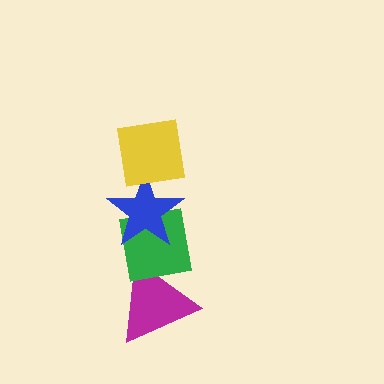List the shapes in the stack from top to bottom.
From top to bottom: the yellow square, the blue star, the green square, the magenta triangle.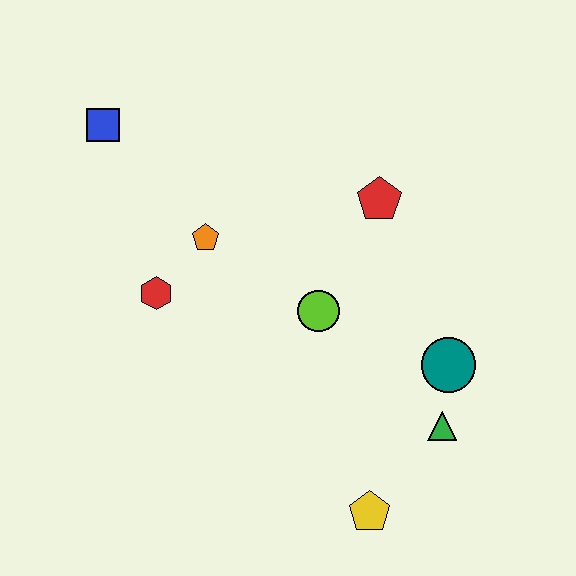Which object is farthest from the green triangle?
The blue square is farthest from the green triangle.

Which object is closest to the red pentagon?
The lime circle is closest to the red pentagon.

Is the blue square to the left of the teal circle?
Yes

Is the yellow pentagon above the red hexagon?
No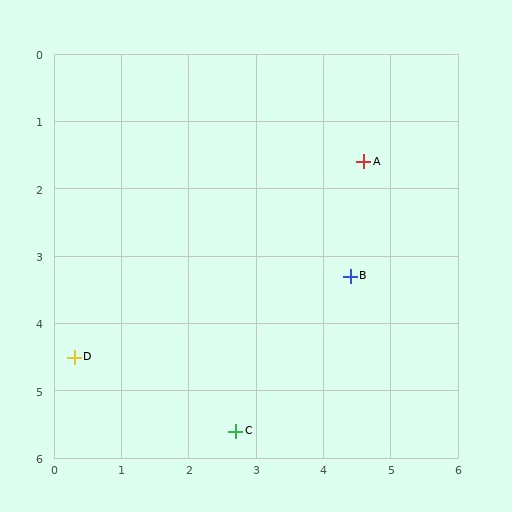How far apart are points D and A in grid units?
Points D and A are about 5.2 grid units apart.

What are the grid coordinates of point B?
Point B is at approximately (4.4, 3.3).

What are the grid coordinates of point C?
Point C is at approximately (2.7, 5.6).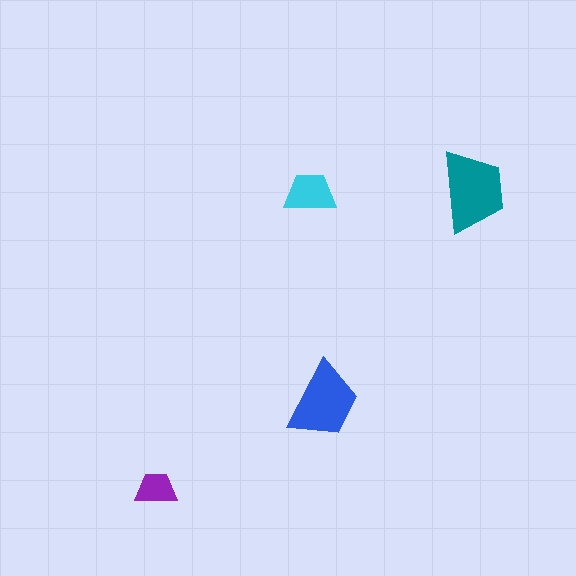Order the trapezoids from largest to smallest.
the teal one, the blue one, the cyan one, the purple one.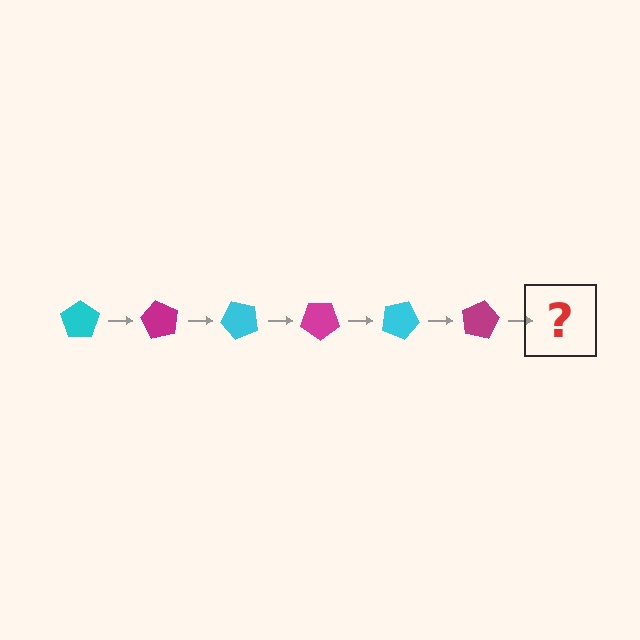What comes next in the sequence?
The next element should be a cyan pentagon, rotated 360 degrees from the start.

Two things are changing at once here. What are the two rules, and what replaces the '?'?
The two rules are that it rotates 60 degrees each step and the color cycles through cyan and magenta. The '?' should be a cyan pentagon, rotated 360 degrees from the start.